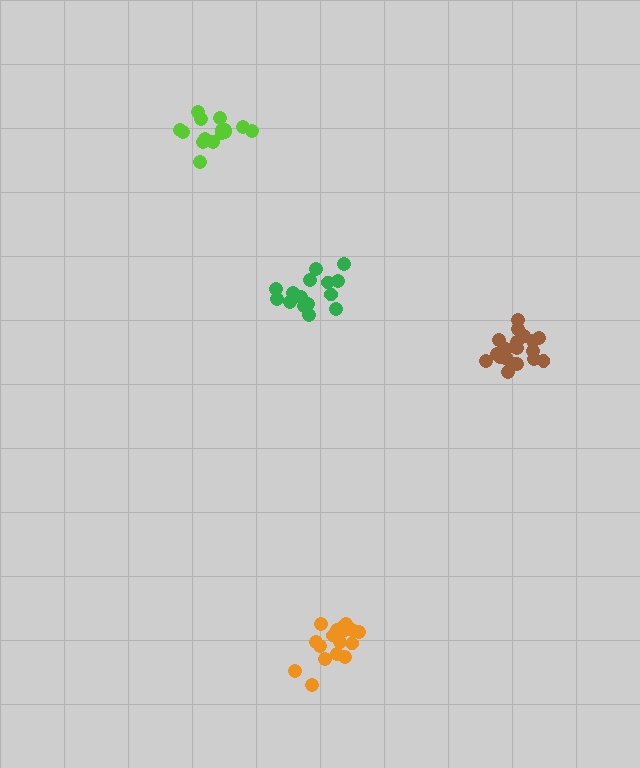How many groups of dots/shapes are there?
There are 4 groups.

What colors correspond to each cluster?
The clusters are colored: lime, green, brown, orange.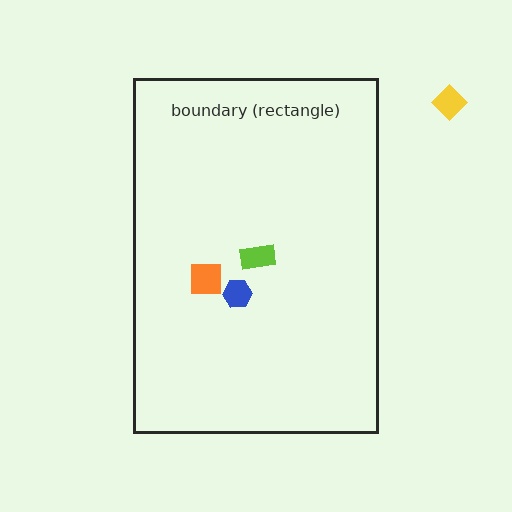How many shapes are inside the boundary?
3 inside, 1 outside.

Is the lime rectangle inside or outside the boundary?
Inside.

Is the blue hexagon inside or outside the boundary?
Inside.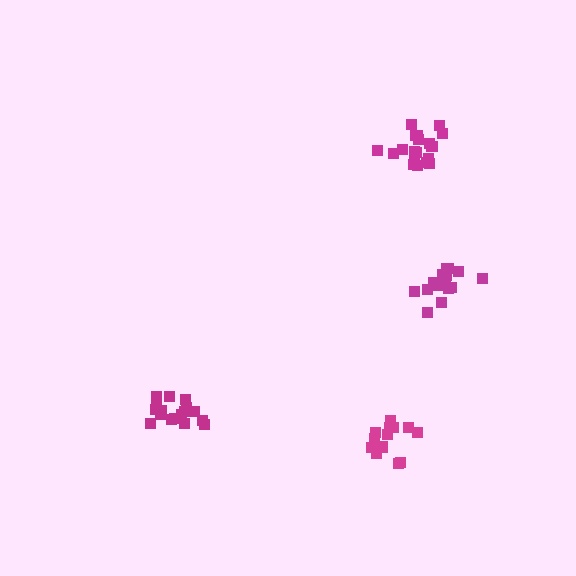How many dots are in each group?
Group 1: 18 dots, Group 2: 19 dots, Group 3: 13 dots, Group 4: 17 dots (67 total).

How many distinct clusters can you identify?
There are 4 distinct clusters.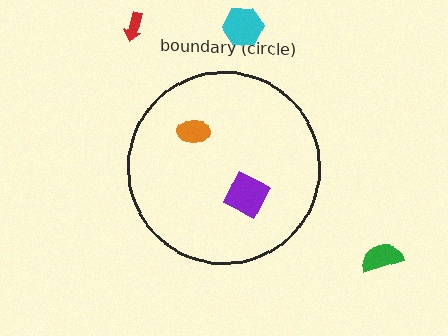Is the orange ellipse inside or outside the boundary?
Inside.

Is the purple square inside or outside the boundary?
Inside.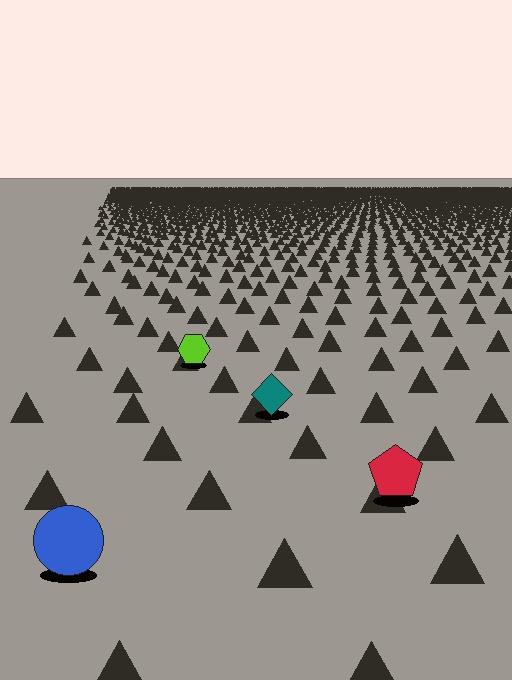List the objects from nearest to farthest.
From nearest to farthest: the blue circle, the red pentagon, the teal diamond, the lime hexagon.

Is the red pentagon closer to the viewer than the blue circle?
No. The blue circle is closer — you can tell from the texture gradient: the ground texture is coarser near it.